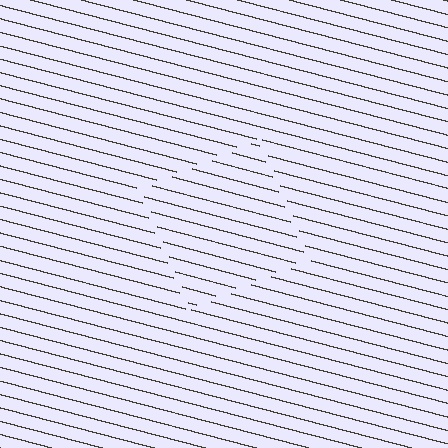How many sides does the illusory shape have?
4 sides — the line-ends trace a square.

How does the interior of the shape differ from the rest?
The interior of the shape contains the same grating, shifted by half a period — the contour is defined by the phase discontinuity where line-ends from the inner and outer gratings abut.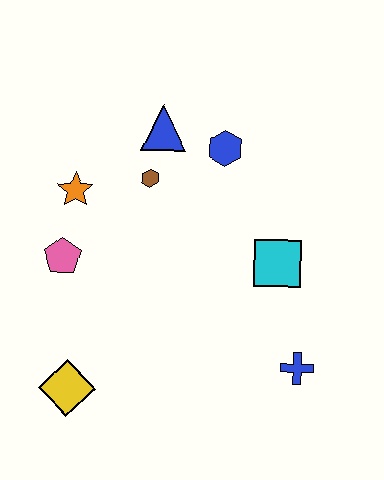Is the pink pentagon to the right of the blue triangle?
No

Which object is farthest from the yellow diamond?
The blue hexagon is farthest from the yellow diamond.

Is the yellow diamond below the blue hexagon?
Yes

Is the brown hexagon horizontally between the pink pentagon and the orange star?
No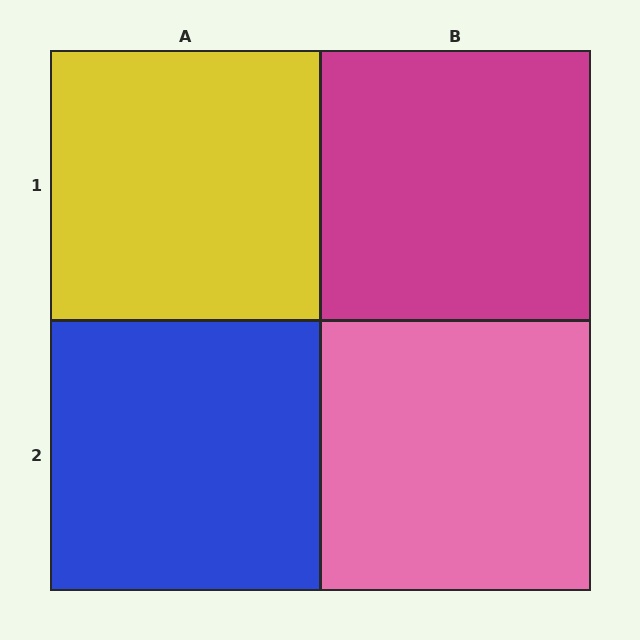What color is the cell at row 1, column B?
Magenta.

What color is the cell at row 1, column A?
Yellow.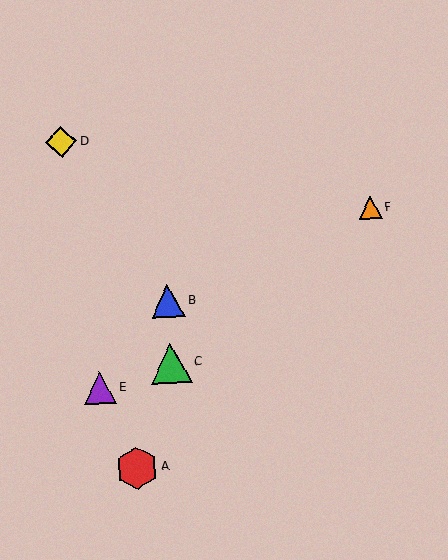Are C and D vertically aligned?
No, C is at x≈171 and D is at x≈61.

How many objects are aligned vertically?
2 objects (B, C) are aligned vertically.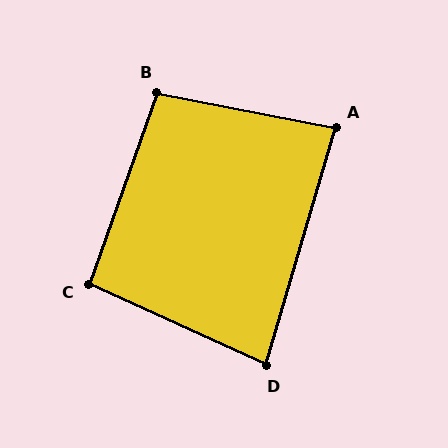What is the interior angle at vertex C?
Approximately 95 degrees (obtuse).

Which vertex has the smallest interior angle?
D, at approximately 82 degrees.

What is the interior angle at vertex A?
Approximately 85 degrees (acute).